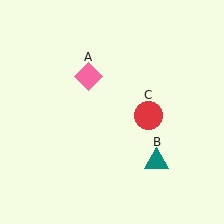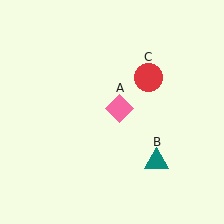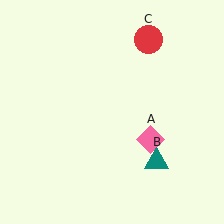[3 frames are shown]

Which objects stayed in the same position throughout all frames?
Teal triangle (object B) remained stationary.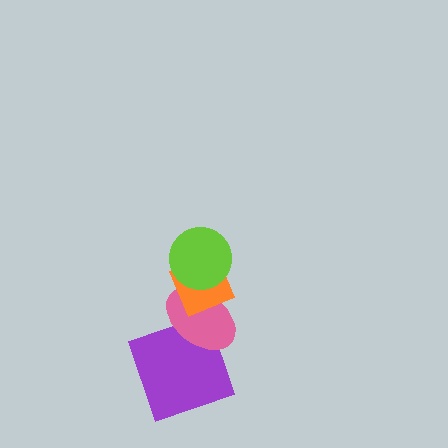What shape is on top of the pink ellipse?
The orange diamond is on top of the pink ellipse.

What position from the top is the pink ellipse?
The pink ellipse is 3rd from the top.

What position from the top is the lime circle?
The lime circle is 1st from the top.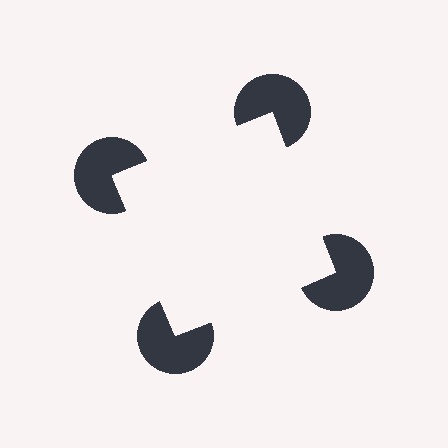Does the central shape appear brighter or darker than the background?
It typically appears slightly brighter than the background, even though no actual brightness change is drawn.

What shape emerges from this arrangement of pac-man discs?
An illusory square — its edges are inferred from the aligned wedge cuts in the pac-man discs, not physically drawn.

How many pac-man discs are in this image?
There are 4 — one at each vertex of the illusory square.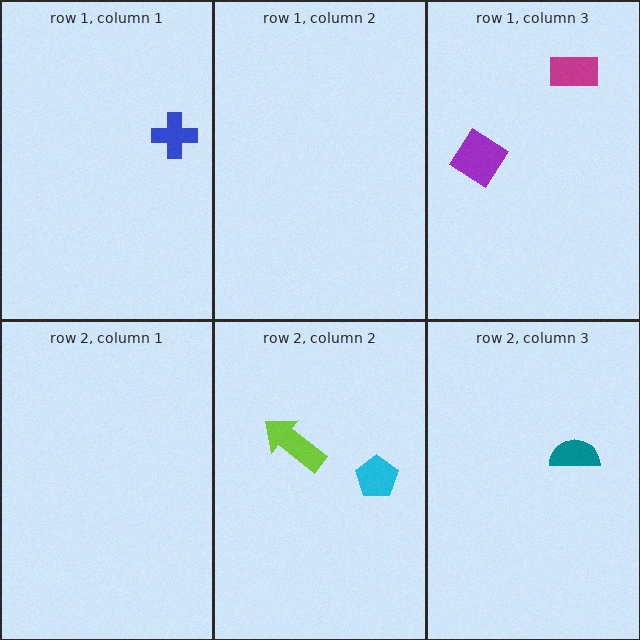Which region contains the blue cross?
The row 1, column 1 region.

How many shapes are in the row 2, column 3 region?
1.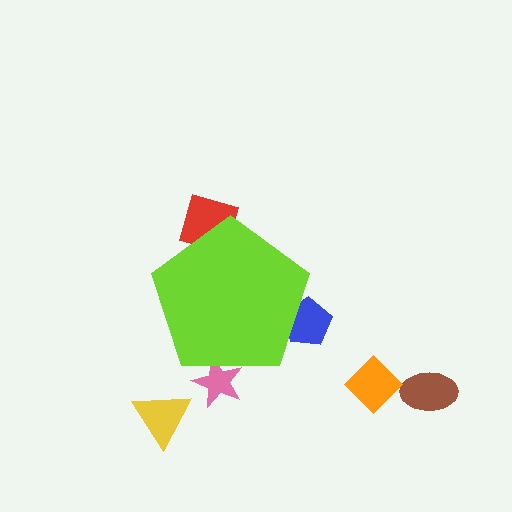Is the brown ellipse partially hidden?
No, the brown ellipse is fully visible.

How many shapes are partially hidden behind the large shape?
3 shapes are partially hidden.